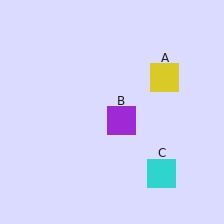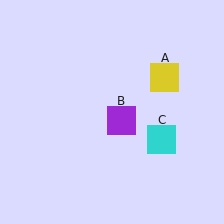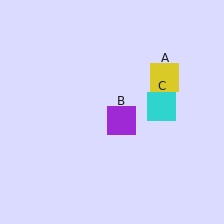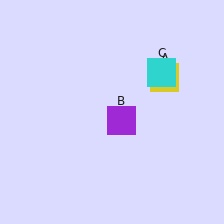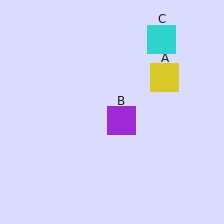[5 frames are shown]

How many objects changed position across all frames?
1 object changed position: cyan square (object C).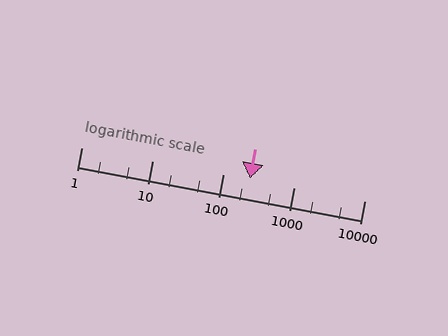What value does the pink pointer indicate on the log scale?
The pointer indicates approximately 240.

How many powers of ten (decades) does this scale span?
The scale spans 4 decades, from 1 to 10000.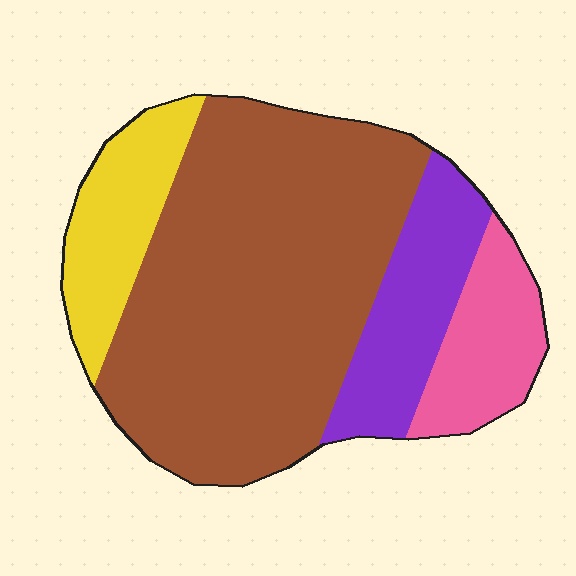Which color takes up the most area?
Brown, at roughly 60%.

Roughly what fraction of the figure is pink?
Pink covers roughly 10% of the figure.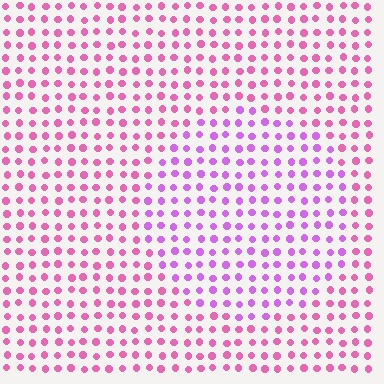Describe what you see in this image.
The image is filled with small pink elements in a uniform arrangement. A circle-shaped region is visible where the elements are tinted to a slightly different hue, forming a subtle color boundary.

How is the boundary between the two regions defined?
The boundary is defined purely by a slight shift in hue (about 36 degrees). Spacing, size, and orientation are identical on both sides.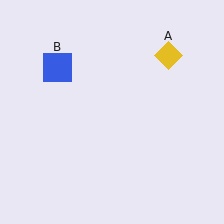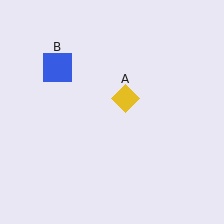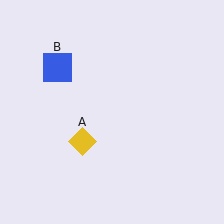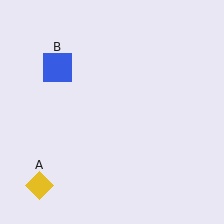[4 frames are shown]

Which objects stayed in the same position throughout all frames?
Blue square (object B) remained stationary.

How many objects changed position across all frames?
1 object changed position: yellow diamond (object A).